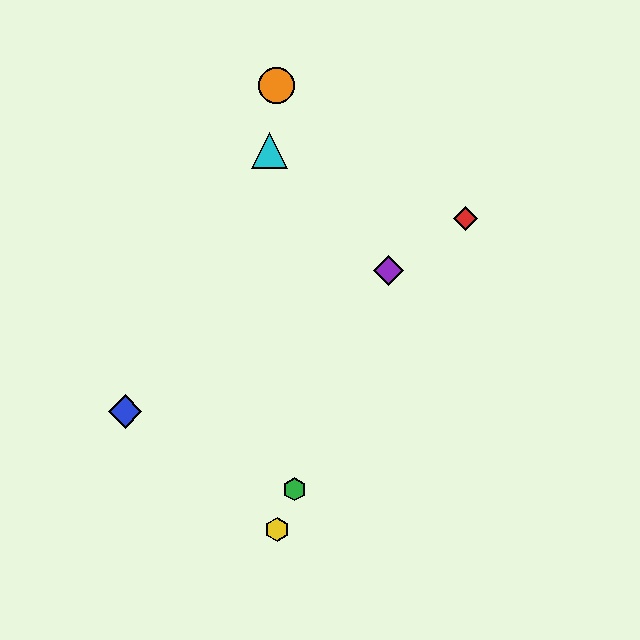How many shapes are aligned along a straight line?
3 shapes (the green hexagon, the yellow hexagon, the purple diamond) are aligned along a straight line.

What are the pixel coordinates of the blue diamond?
The blue diamond is at (125, 411).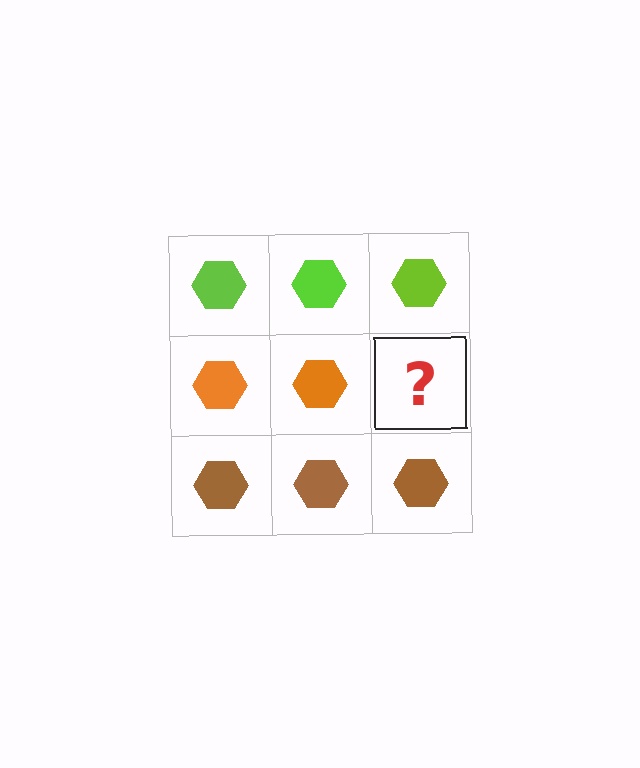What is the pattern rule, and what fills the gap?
The rule is that each row has a consistent color. The gap should be filled with an orange hexagon.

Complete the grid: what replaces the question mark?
The question mark should be replaced with an orange hexagon.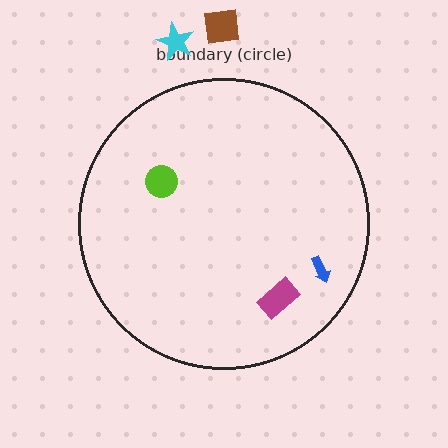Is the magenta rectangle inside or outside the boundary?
Inside.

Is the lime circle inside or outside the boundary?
Inside.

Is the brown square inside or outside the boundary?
Outside.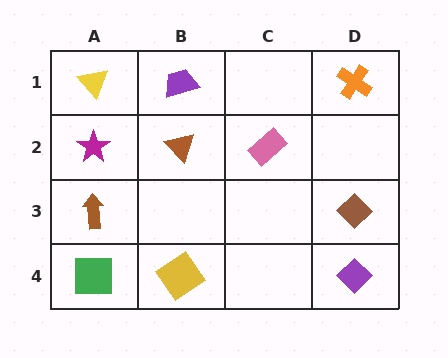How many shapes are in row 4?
3 shapes.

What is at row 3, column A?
A brown arrow.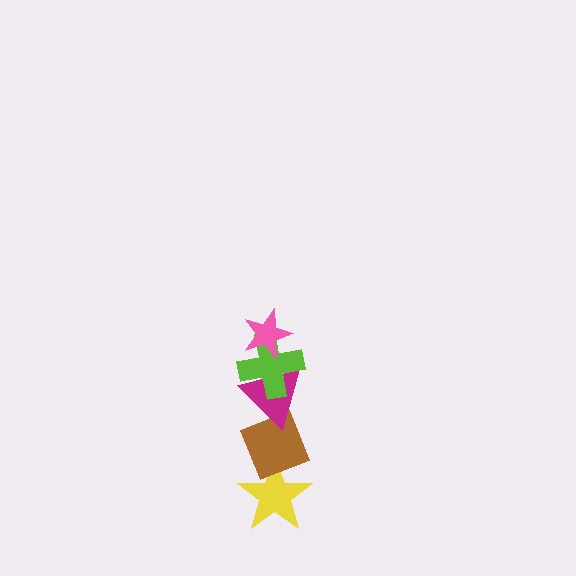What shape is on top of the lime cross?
The pink star is on top of the lime cross.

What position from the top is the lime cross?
The lime cross is 2nd from the top.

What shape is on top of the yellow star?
The brown diamond is on top of the yellow star.